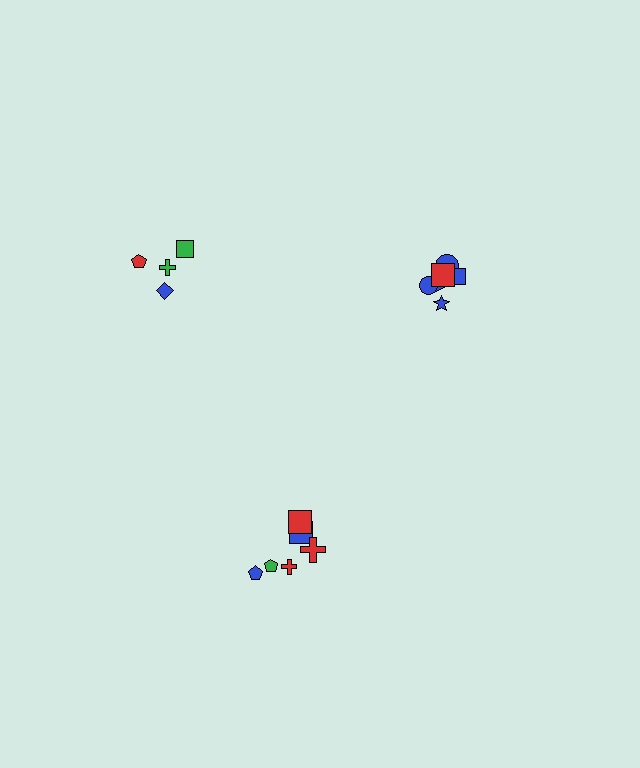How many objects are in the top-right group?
There are 6 objects.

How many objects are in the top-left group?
There are 4 objects.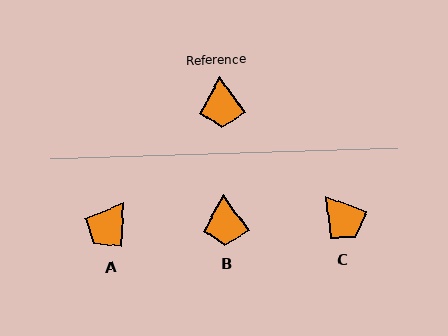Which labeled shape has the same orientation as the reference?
B.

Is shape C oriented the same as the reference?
No, it is off by about 35 degrees.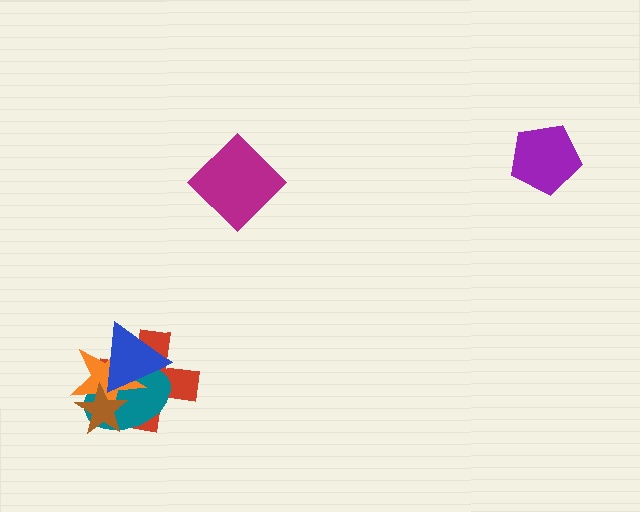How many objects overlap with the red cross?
4 objects overlap with the red cross.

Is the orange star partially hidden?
Yes, it is partially covered by another shape.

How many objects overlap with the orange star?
4 objects overlap with the orange star.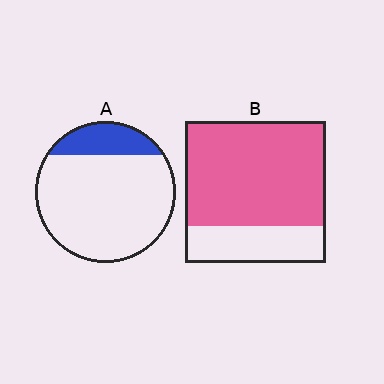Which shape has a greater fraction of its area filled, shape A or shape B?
Shape B.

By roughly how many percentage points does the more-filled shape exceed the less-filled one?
By roughly 55 percentage points (B over A).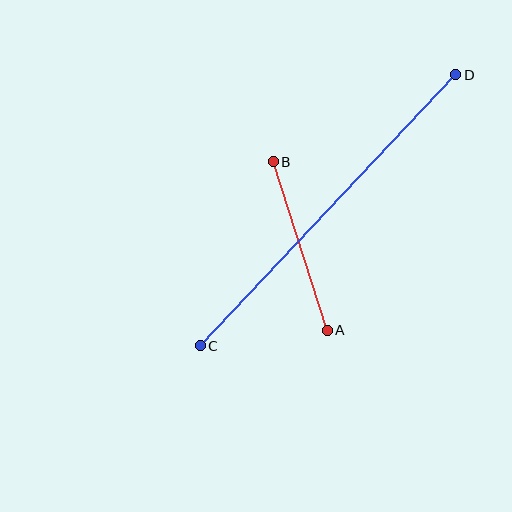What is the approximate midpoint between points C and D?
The midpoint is at approximately (328, 210) pixels.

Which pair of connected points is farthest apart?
Points C and D are farthest apart.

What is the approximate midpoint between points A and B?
The midpoint is at approximately (300, 246) pixels.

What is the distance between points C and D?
The distance is approximately 372 pixels.